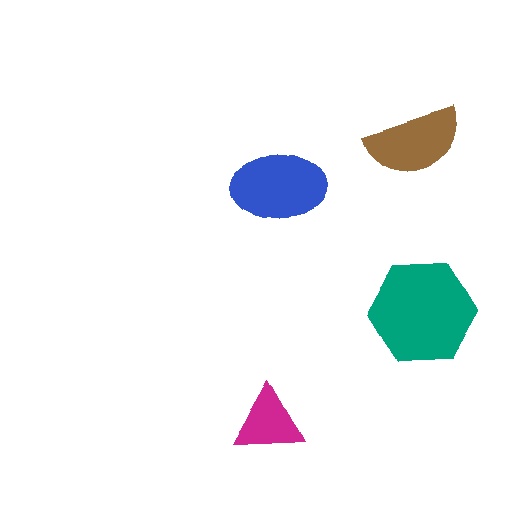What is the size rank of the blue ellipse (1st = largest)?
2nd.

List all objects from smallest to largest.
The magenta triangle, the brown semicircle, the blue ellipse, the teal hexagon.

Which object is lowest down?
The magenta triangle is bottommost.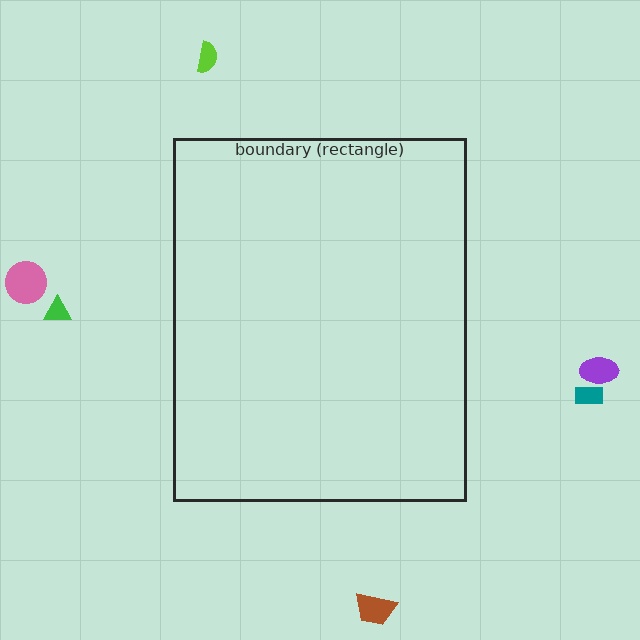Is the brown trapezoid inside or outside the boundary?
Outside.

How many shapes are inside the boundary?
0 inside, 6 outside.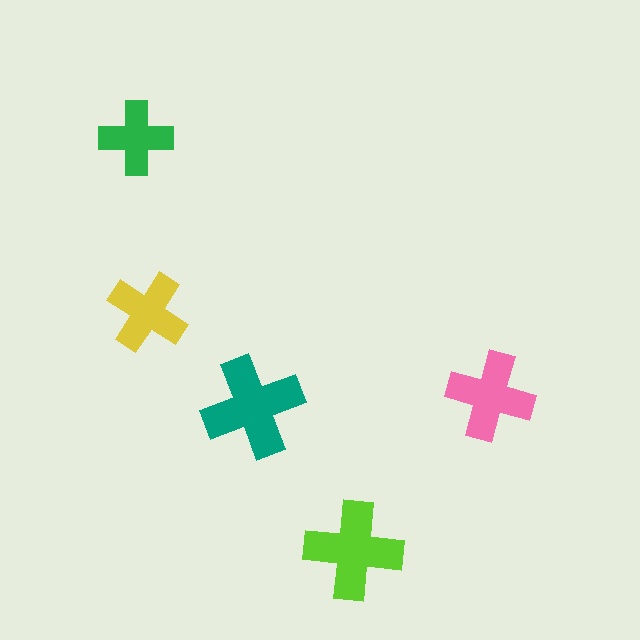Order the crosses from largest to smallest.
the teal one, the lime one, the pink one, the yellow one, the green one.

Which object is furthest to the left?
The green cross is leftmost.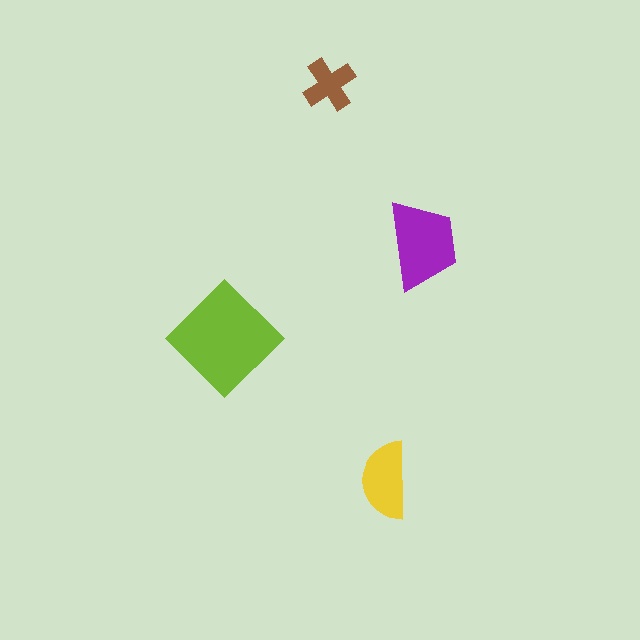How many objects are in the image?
There are 4 objects in the image.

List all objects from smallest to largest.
The brown cross, the yellow semicircle, the purple trapezoid, the lime diamond.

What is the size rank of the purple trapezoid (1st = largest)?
2nd.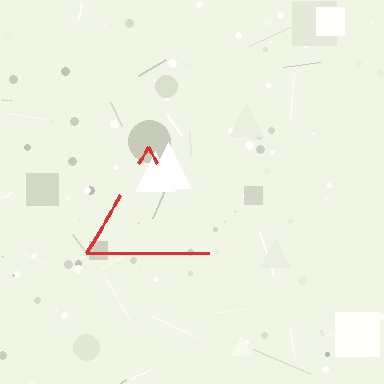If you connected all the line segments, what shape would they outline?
They would outline a triangle.